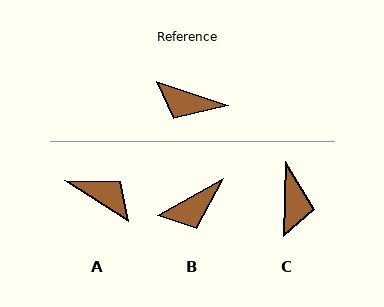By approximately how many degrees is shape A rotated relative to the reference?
Approximately 166 degrees counter-clockwise.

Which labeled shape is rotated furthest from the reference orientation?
A, about 166 degrees away.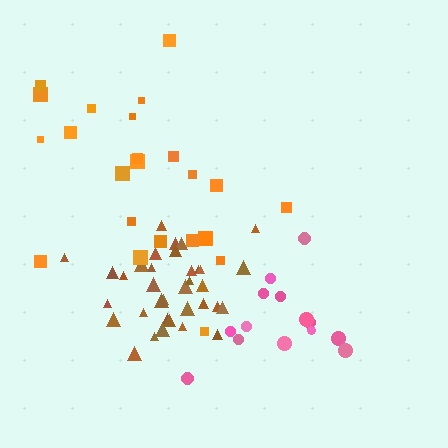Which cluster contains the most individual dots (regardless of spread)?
Brown (35).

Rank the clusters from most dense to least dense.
brown, pink, orange.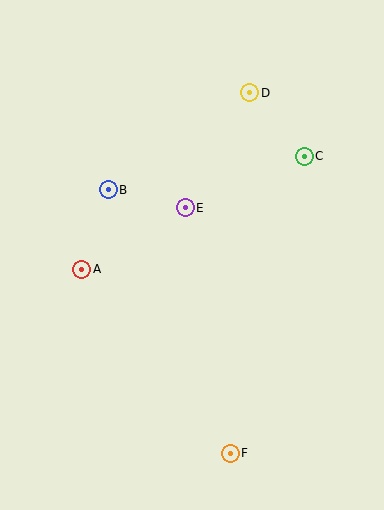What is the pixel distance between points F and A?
The distance between F and A is 236 pixels.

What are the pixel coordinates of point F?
Point F is at (230, 453).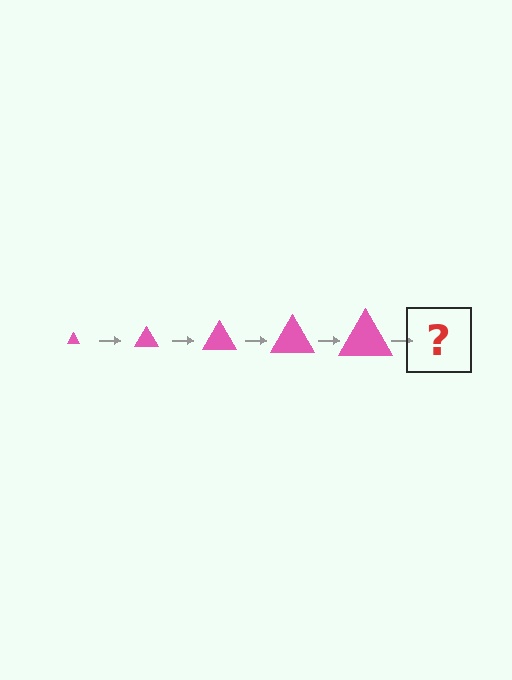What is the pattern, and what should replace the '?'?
The pattern is that the triangle gets progressively larger each step. The '?' should be a pink triangle, larger than the previous one.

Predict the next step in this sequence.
The next step is a pink triangle, larger than the previous one.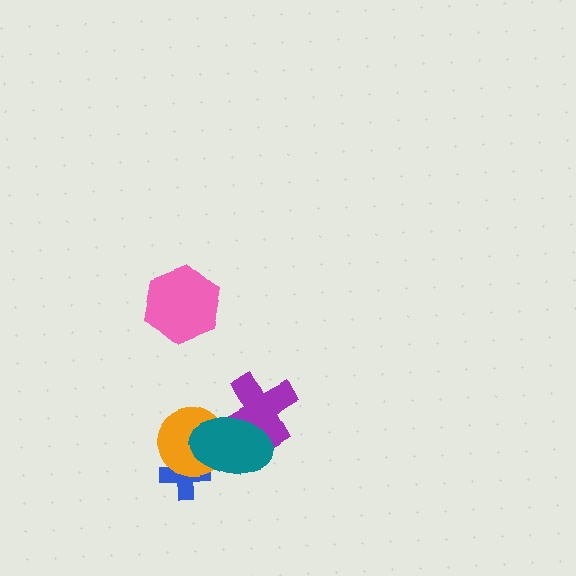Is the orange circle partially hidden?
Yes, it is partially covered by another shape.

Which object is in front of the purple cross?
The teal ellipse is in front of the purple cross.